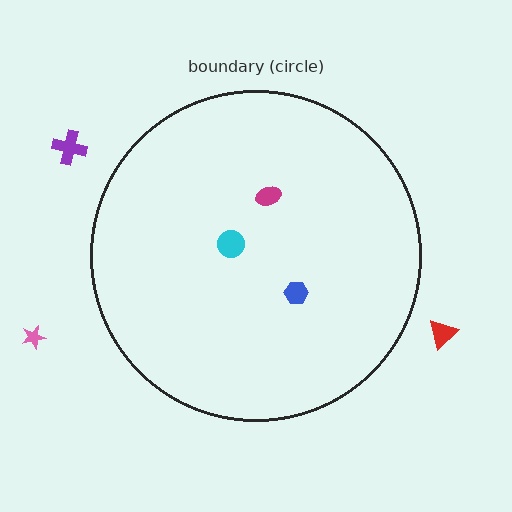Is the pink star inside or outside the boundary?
Outside.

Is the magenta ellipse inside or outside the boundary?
Inside.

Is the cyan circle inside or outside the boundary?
Inside.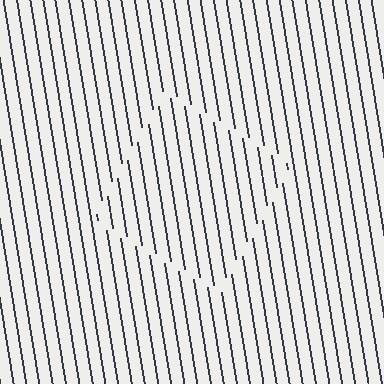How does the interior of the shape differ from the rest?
The interior of the shape contains the same grating, shifted by half a period — the contour is defined by the phase discontinuity where line-ends from the inner and outer gratings abut.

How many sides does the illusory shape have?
4 sides — the line-ends trace a square.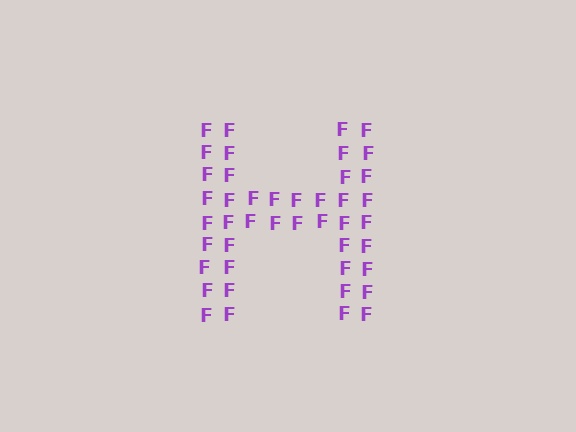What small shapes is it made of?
It is made of small letter F's.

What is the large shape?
The large shape is the letter H.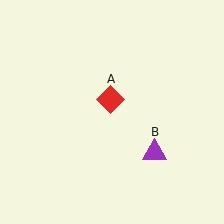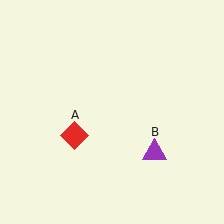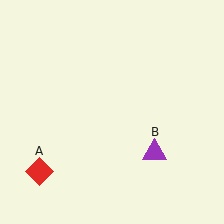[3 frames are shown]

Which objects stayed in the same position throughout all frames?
Purple triangle (object B) remained stationary.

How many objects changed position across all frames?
1 object changed position: red diamond (object A).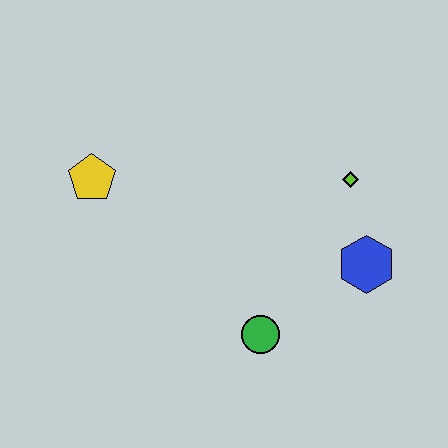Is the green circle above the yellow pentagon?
No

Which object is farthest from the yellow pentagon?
The blue hexagon is farthest from the yellow pentagon.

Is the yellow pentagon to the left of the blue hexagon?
Yes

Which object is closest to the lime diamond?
The blue hexagon is closest to the lime diamond.